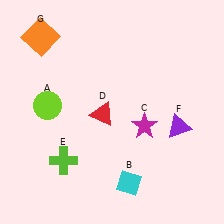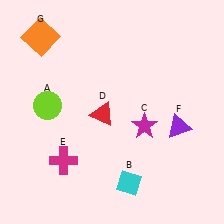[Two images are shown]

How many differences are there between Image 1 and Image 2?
There is 1 difference between the two images.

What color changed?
The cross (E) changed from lime in Image 1 to magenta in Image 2.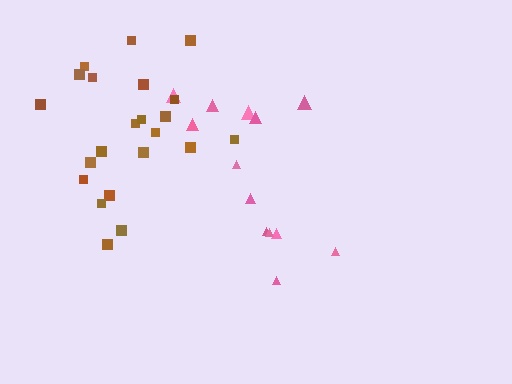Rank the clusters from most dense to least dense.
brown, pink.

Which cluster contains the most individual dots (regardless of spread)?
Brown (22).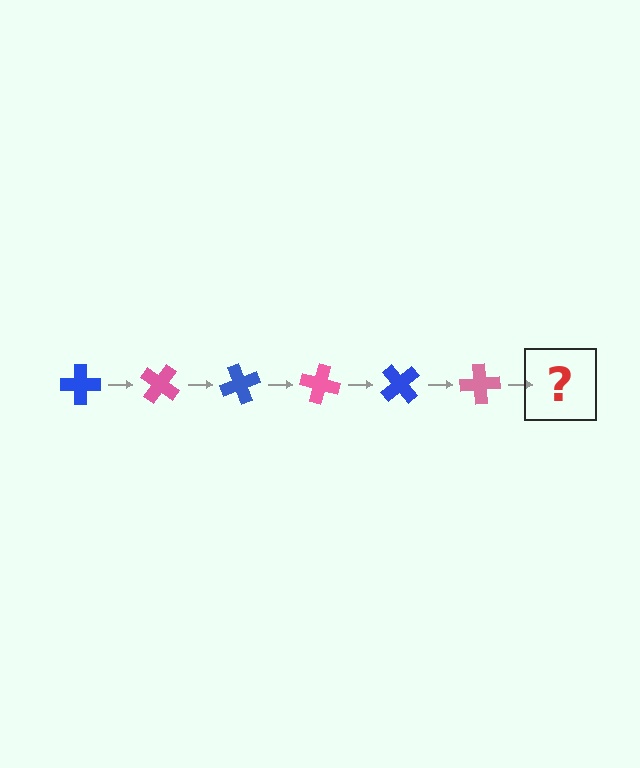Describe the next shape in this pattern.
It should be a blue cross, rotated 210 degrees from the start.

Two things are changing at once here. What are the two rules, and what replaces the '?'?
The two rules are that it rotates 35 degrees each step and the color cycles through blue and pink. The '?' should be a blue cross, rotated 210 degrees from the start.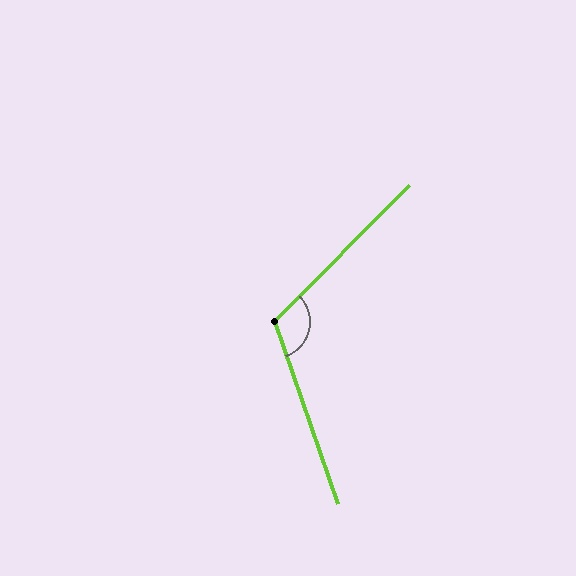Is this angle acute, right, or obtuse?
It is obtuse.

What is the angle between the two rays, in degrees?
Approximately 116 degrees.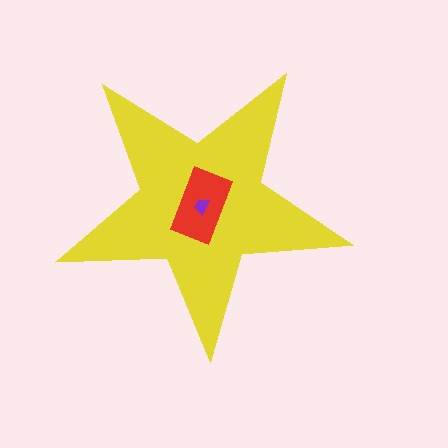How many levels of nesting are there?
3.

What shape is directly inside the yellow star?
The red rectangle.